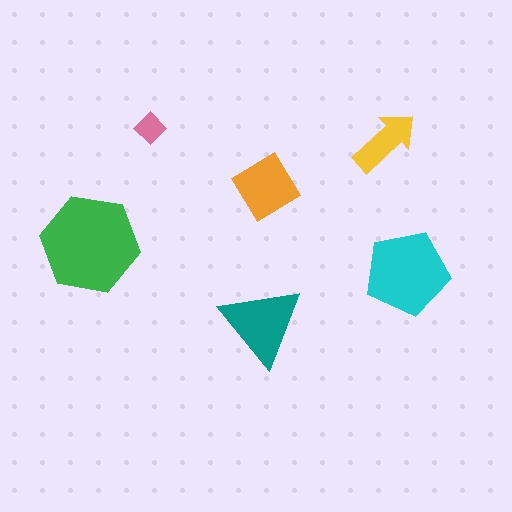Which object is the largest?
The green hexagon.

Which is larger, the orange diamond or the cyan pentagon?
The cyan pentagon.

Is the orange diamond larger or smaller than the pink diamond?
Larger.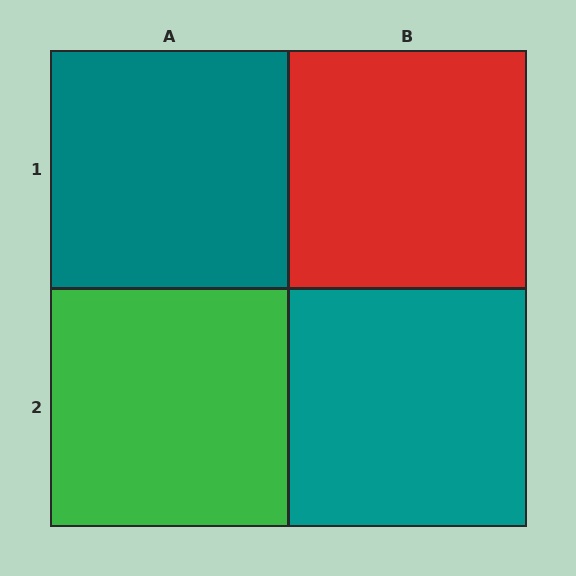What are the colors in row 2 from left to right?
Green, teal.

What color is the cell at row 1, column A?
Teal.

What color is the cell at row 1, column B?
Red.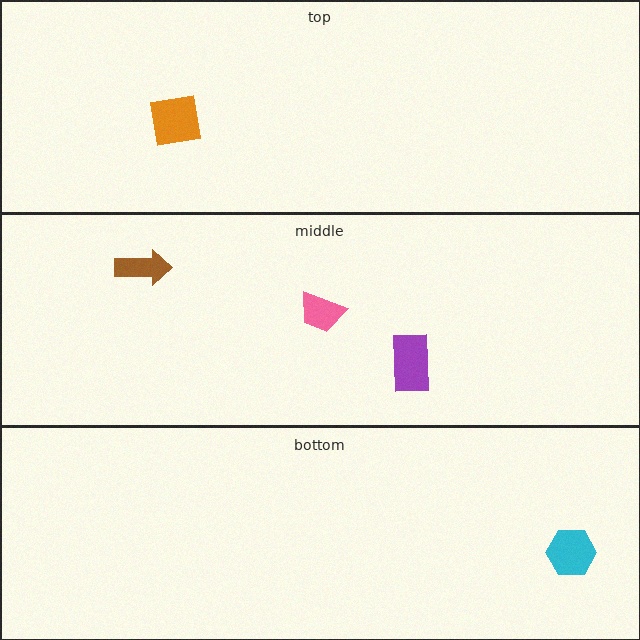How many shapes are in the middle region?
3.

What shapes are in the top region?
The orange square.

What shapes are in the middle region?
The purple rectangle, the pink trapezoid, the brown arrow.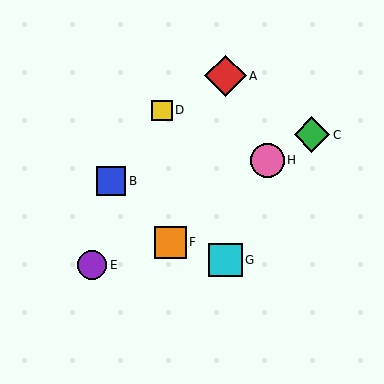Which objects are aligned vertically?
Objects A, G are aligned vertically.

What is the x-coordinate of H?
Object H is at x≈268.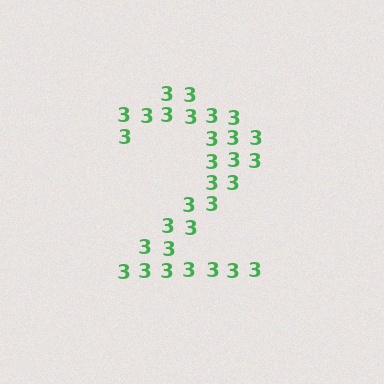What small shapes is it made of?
It is made of small digit 3's.